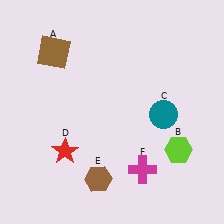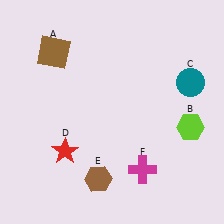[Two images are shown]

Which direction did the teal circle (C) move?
The teal circle (C) moved up.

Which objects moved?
The objects that moved are: the lime hexagon (B), the teal circle (C).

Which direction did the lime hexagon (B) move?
The lime hexagon (B) moved up.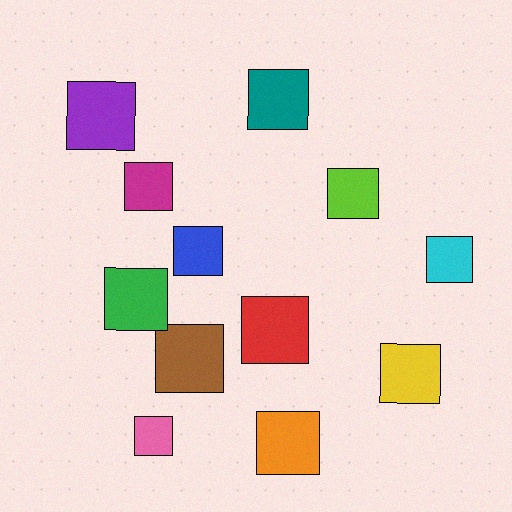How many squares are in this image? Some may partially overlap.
There are 12 squares.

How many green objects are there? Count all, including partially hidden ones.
There is 1 green object.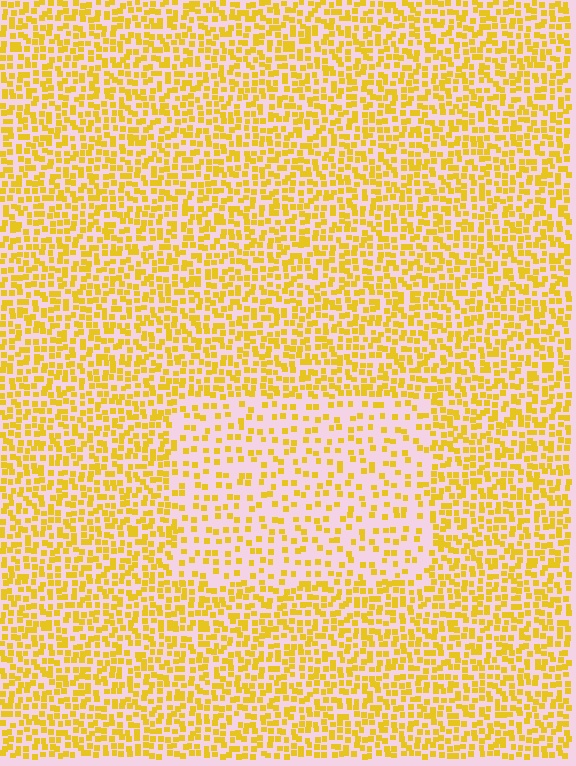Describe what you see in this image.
The image contains small yellow elements arranged at two different densities. A rectangle-shaped region is visible where the elements are less densely packed than the surrounding area.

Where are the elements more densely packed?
The elements are more densely packed outside the rectangle boundary.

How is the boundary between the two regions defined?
The boundary is defined by a change in element density (approximately 2.0x ratio). All elements are the same color, size, and shape.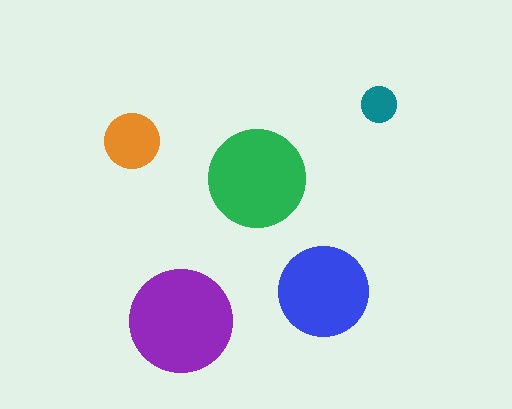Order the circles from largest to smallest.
the purple one, the green one, the blue one, the orange one, the teal one.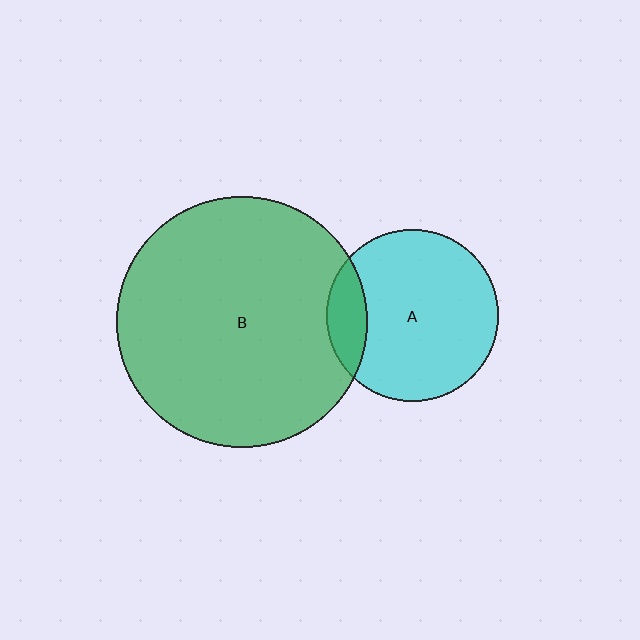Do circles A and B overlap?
Yes.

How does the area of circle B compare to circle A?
Approximately 2.1 times.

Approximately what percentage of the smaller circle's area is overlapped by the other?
Approximately 15%.